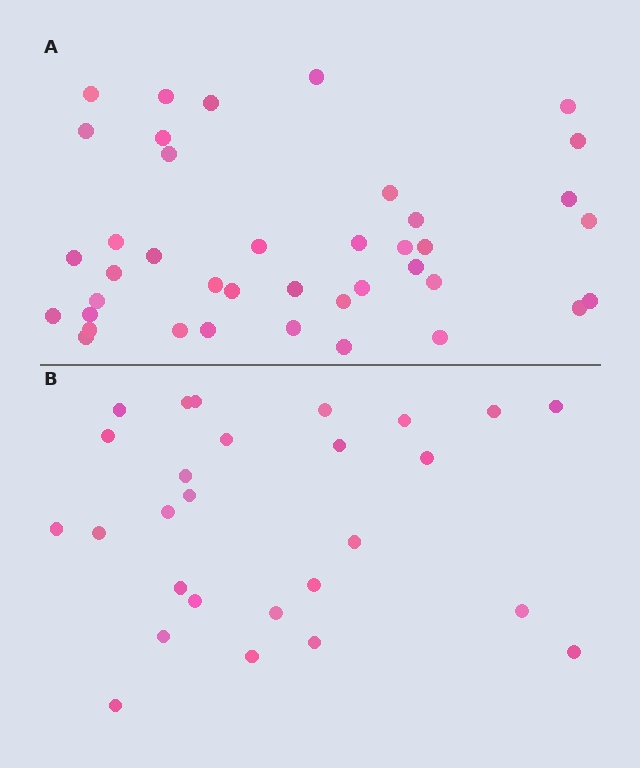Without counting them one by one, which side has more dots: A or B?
Region A (the top region) has more dots.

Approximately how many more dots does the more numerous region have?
Region A has approximately 15 more dots than region B.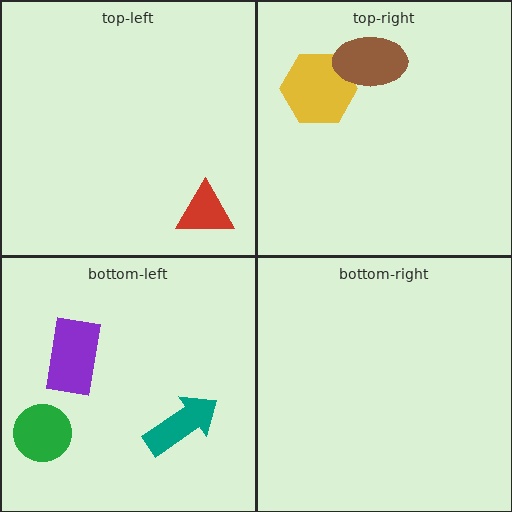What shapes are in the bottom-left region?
The teal arrow, the green circle, the purple rectangle.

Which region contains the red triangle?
The top-left region.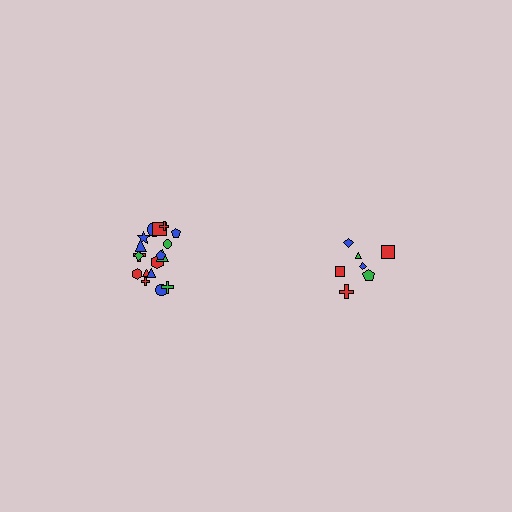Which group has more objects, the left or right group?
The left group.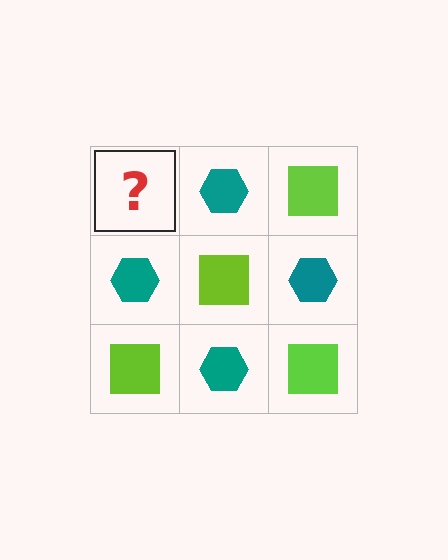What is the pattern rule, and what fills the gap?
The rule is that it alternates lime square and teal hexagon in a checkerboard pattern. The gap should be filled with a lime square.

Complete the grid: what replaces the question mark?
The question mark should be replaced with a lime square.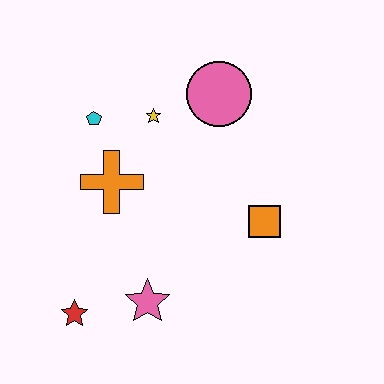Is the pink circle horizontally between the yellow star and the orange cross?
No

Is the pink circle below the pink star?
No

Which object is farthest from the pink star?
The pink circle is farthest from the pink star.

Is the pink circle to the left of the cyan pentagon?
No